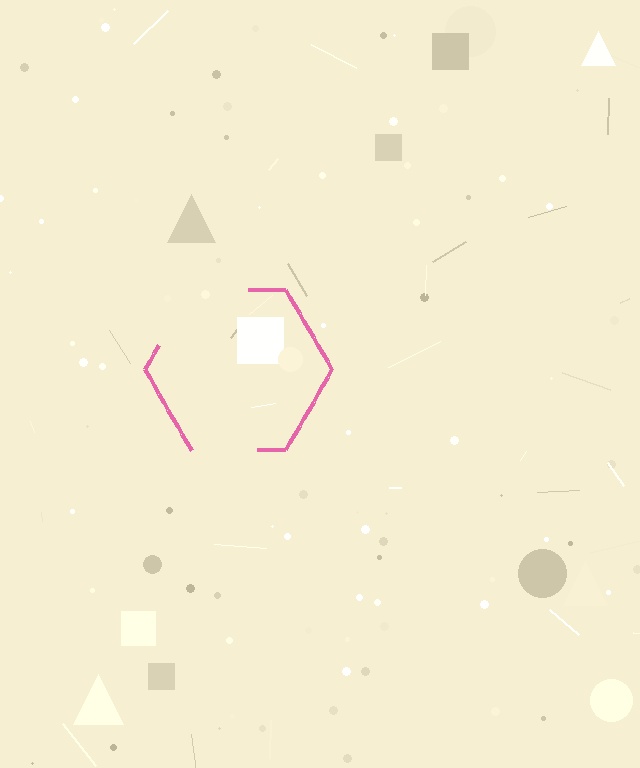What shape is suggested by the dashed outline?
The dashed outline suggests a hexagon.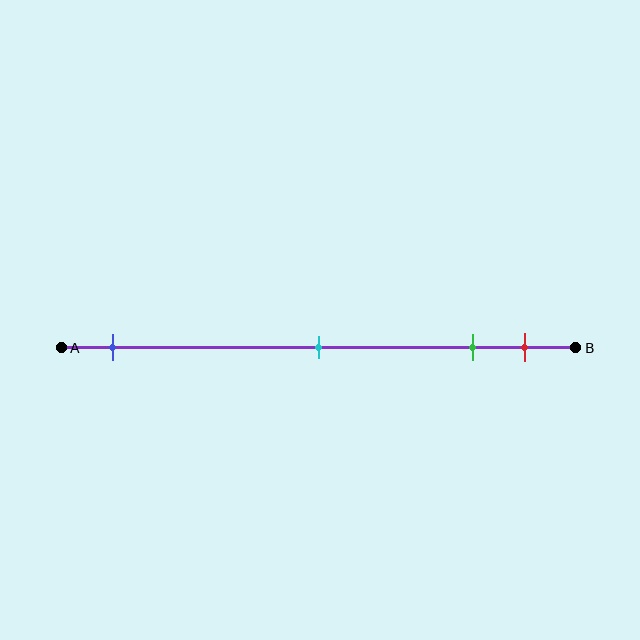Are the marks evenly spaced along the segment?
No, the marks are not evenly spaced.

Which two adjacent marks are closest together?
The green and red marks are the closest adjacent pair.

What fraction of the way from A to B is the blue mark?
The blue mark is approximately 10% (0.1) of the way from A to B.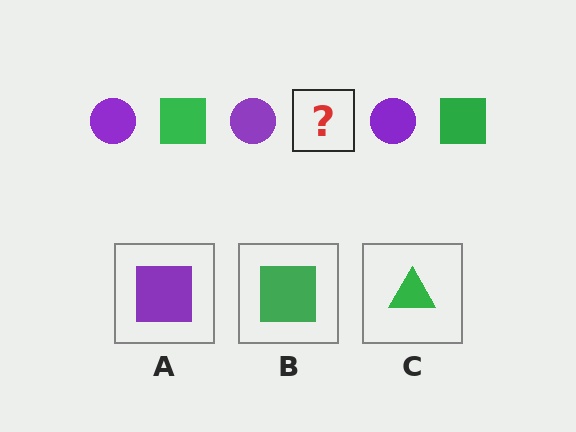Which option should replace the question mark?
Option B.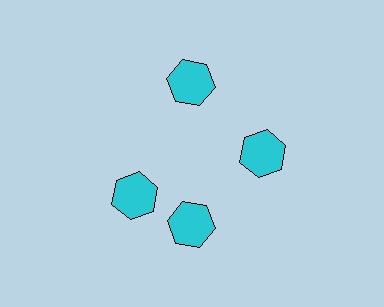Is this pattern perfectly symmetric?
No. The 4 cyan hexagons are arranged in a ring, but one element near the 9 o'clock position is rotated out of alignment along the ring, breaking the 4-fold rotational symmetry.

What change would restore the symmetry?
The symmetry would be restored by rotating it back into even spacing with its neighbors so that all 4 hexagons sit at equal angles and equal distance from the center.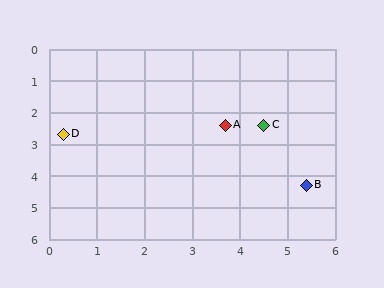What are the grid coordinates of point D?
Point D is at approximately (0.3, 2.7).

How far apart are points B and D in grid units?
Points B and D are about 5.3 grid units apart.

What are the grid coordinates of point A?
Point A is at approximately (3.7, 2.4).